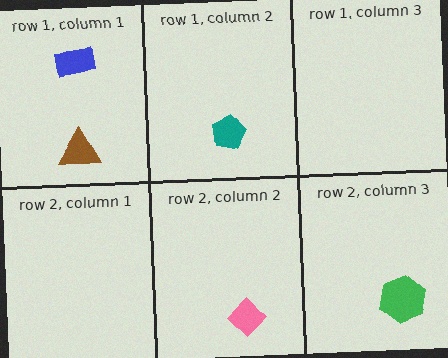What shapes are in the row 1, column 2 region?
The teal pentagon.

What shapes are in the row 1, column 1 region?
The brown triangle, the blue rectangle.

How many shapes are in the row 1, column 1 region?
2.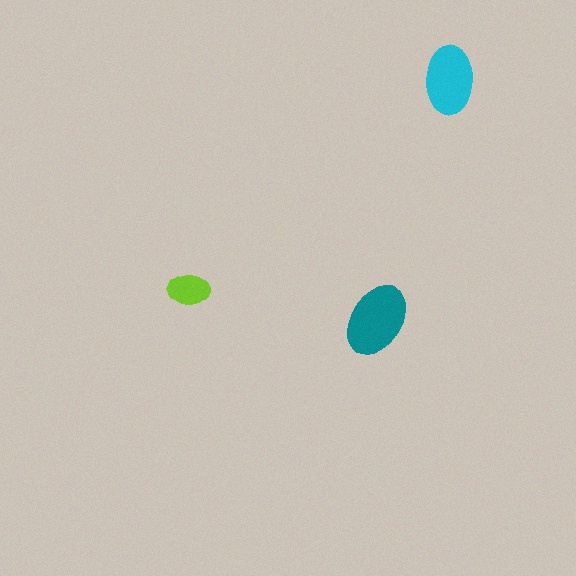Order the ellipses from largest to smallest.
the teal one, the cyan one, the lime one.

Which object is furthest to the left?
The lime ellipse is leftmost.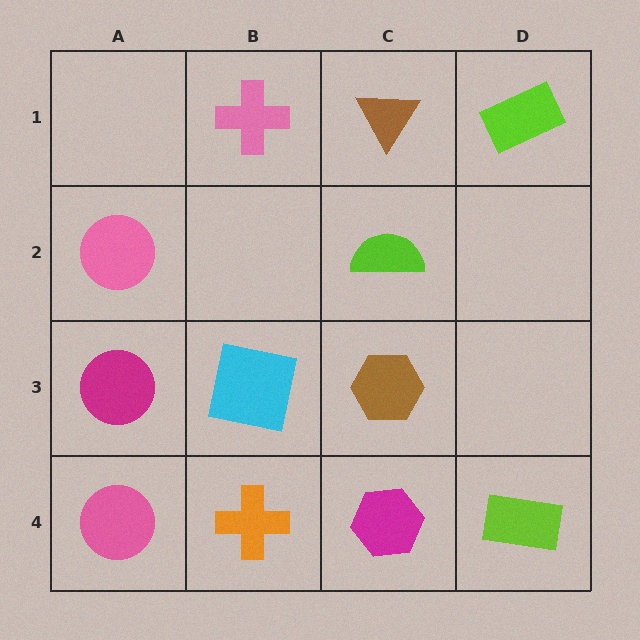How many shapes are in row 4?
4 shapes.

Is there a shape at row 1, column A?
No, that cell is empty.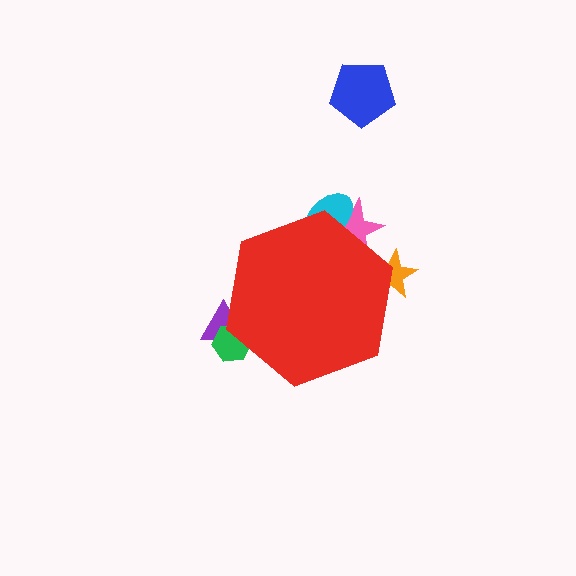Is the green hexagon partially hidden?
Yes, the green hexagon is partially hidden behind the red hexagon.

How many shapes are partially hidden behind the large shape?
5 shapes are partially hidden.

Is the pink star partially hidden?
Yes, the pink star is partially hidden behind the red hexagon.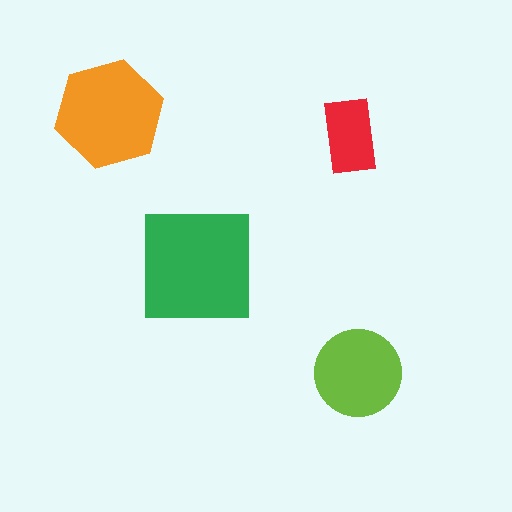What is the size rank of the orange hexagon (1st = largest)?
2nd.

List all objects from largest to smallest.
The green square, the orange hexagon, the lime circle, the red rectangle.